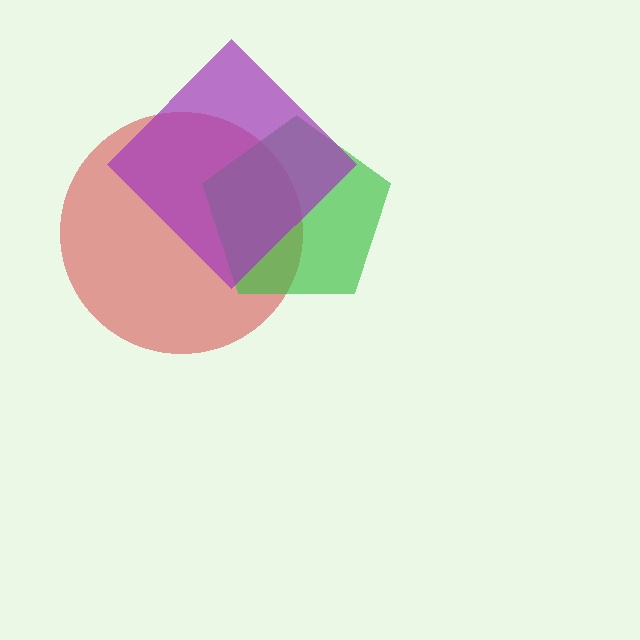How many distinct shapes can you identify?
There are 3 distinct shapes: a red circle, a green pentagon, a purple diamond.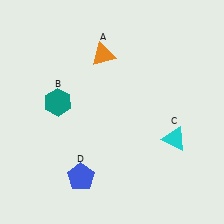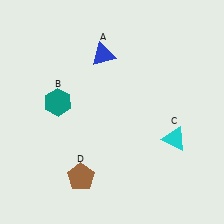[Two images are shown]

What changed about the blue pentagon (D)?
In Image 1, D is blue. In Image 2, it changed to brown.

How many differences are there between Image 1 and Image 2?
There are 2 differences between the two images.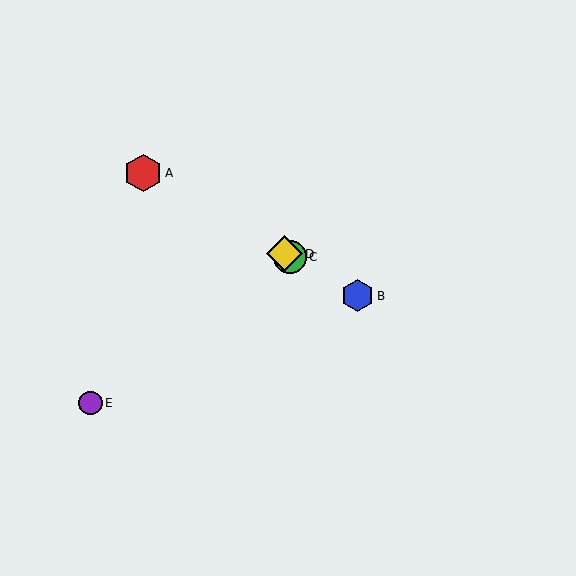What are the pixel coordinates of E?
Object E is at (90, 403).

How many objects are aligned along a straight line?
4 objects (A, B, C, D) are aligned along a straight line.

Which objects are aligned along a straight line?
Objects A, B, C, D are aligned along a straight line.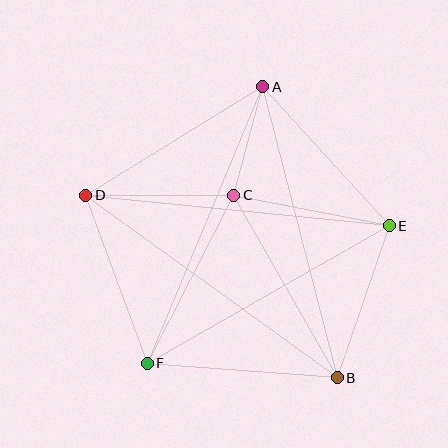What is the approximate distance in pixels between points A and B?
The distance between A and B is approximately 300 pixels.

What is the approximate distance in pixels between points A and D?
The distance between A and D is approximately 208 pixels.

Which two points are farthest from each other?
Points B and D are farthest from each other.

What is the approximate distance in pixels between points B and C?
The distance between B and C is approximately 209 pixels.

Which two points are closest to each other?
Points A and C are closest to each other.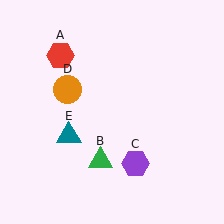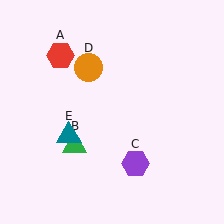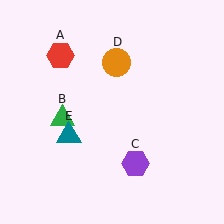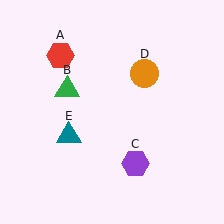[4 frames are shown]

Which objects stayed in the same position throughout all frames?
Red hexagon (object A) and purple hexagon (object C) and teal triangle (object E) remained stationary.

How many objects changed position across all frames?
2 objects changed position: green triangle (object B), orange circle (object D).